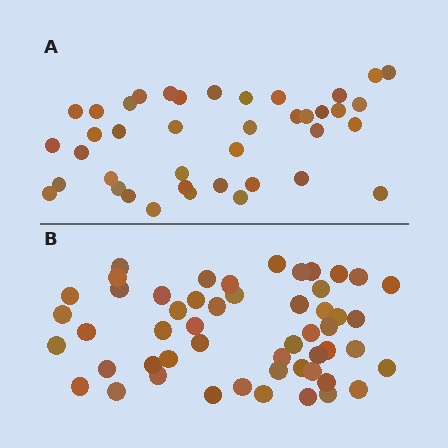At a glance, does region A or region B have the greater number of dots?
Region B (the bottom region) has more dots.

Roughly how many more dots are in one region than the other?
Region B has roughly 12 or so more dots than region A.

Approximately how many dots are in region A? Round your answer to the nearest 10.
About 40 dots.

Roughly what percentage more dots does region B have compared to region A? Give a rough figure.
About 30% more.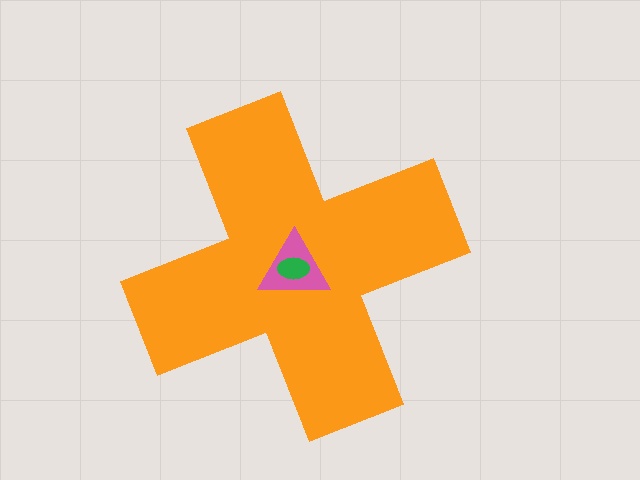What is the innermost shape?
The green ellipse.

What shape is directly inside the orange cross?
The pink triangle.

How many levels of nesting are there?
3.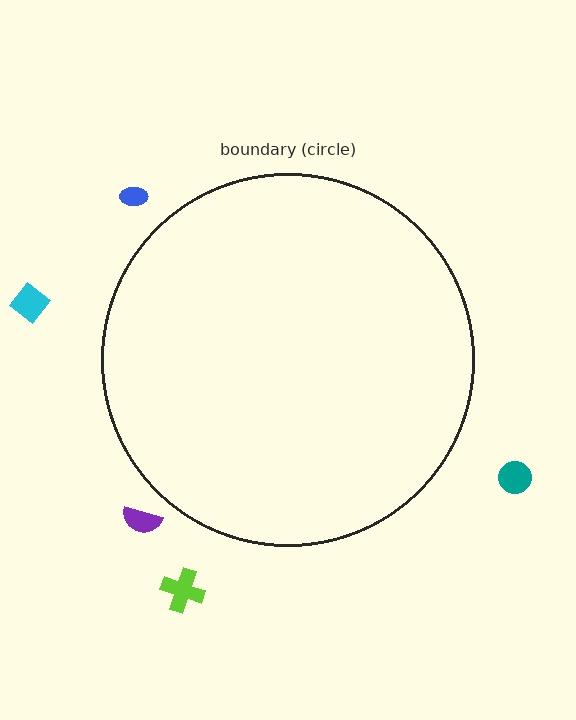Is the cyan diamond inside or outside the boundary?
Outside.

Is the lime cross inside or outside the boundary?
Outside.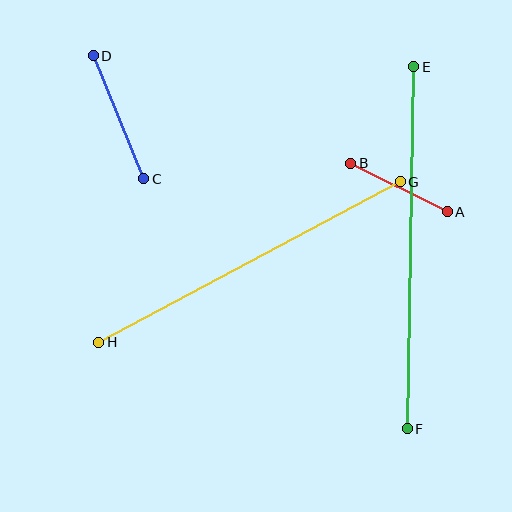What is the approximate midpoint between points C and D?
The midpoint is at approximately (118, 117) pixels.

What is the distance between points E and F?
The distance is approximately 362 pixels.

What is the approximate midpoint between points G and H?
The midpoint is at approximately (249, 262) pixels.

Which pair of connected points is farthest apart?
Points E and F are farthest apart.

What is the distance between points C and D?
The distance is approximately 133 pixels.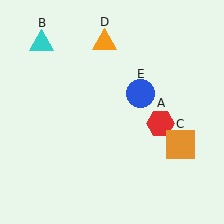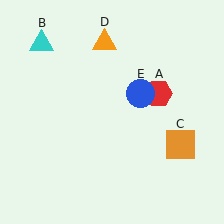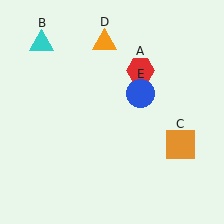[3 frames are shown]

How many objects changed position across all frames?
1 object changed position: red hexagon (object A).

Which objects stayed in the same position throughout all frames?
Cyan triangle (object B) and orange square (object C) and orange triangle (object D) and blue circle (object E) remained stationary.